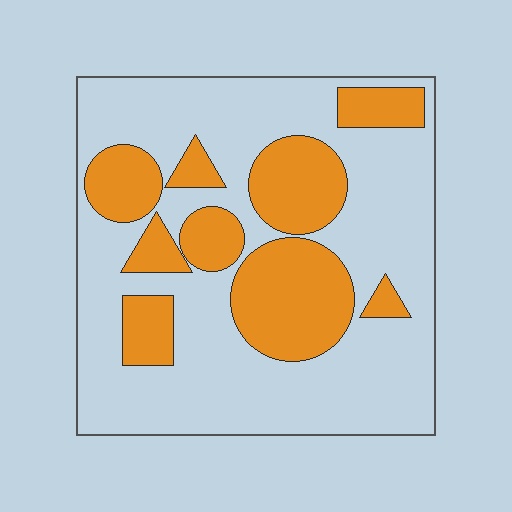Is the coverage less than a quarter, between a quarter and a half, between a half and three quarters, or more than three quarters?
Between a quarter and a half.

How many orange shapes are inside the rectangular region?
9.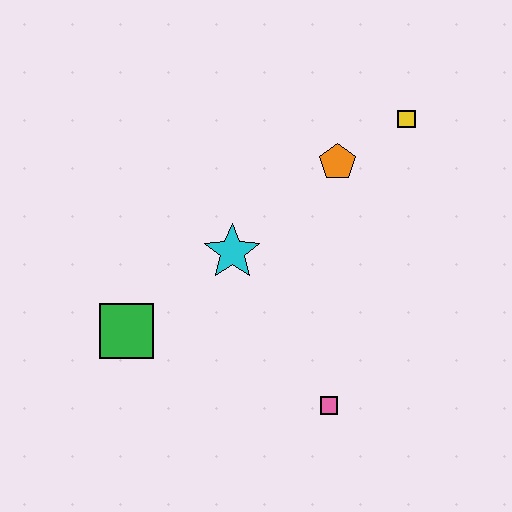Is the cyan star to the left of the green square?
No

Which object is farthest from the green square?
The yellow square is farthest from the green square.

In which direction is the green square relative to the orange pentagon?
The green square is to the left of the orange pentagon.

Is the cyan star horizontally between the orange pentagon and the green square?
Yes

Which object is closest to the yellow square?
The orange pentagon is closest to the yellow square.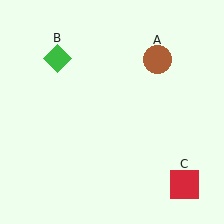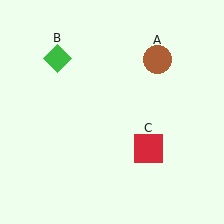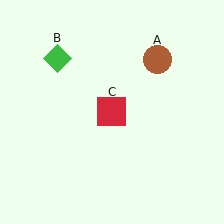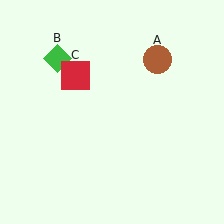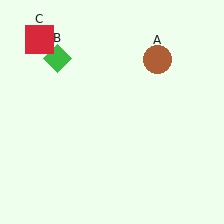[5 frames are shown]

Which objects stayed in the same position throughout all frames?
Brown circle (object A) and green diamond (object B) remained stationary.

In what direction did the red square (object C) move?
The red square (object C) moved up and to the left.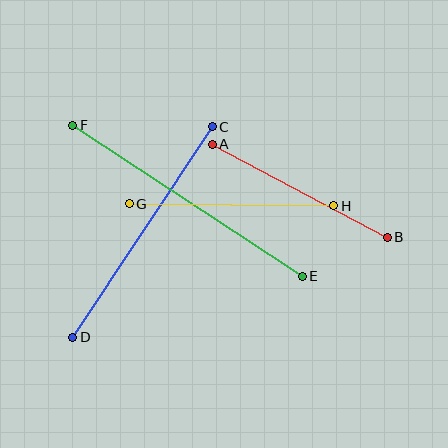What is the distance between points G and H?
The distance is approximately 204 pixels.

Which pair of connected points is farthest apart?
Points E and F are farthest apart.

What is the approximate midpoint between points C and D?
The midpoint is at approximately (142, 232) pixels.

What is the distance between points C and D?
The distance is approximately 252 pixels.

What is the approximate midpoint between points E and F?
The midpoint is at approximately (188, 201) pixels.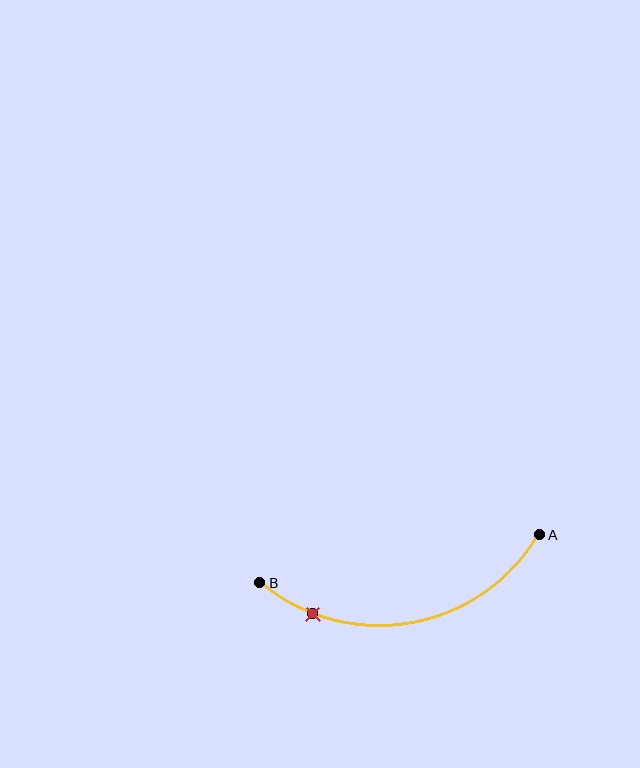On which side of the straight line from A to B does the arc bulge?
The arc bulges below the straight line connecting A and B.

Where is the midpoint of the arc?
The arc midpoint is the point on the curve farthest from the straight line joining A and B. It sits below that line.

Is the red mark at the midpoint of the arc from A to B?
No. The red mark lies on the arc but is closer to endpoint B. The arc midpoint would be at the point on the curve equidistant along the arc from both A and B.